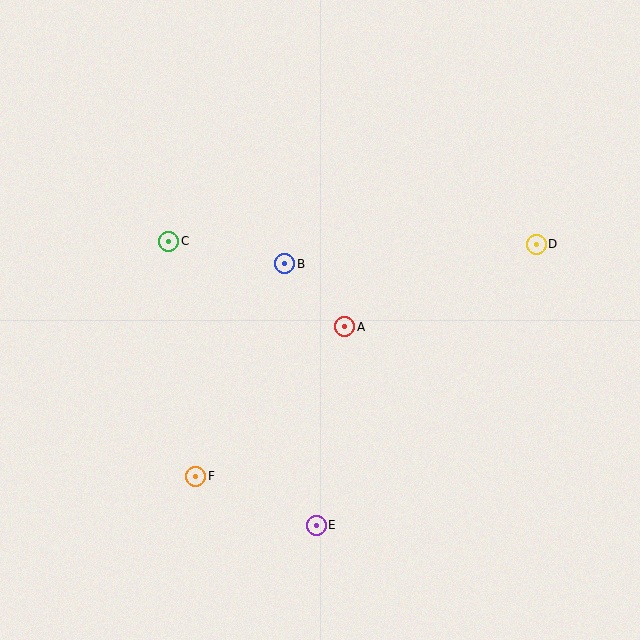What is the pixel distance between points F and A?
The distance between F and A is 211 pixels.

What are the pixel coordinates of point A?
Point A is at (345, 327).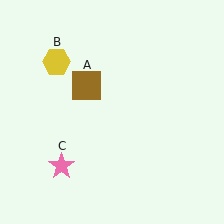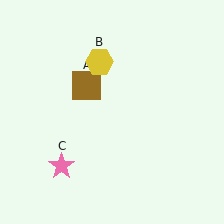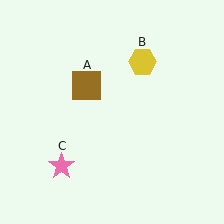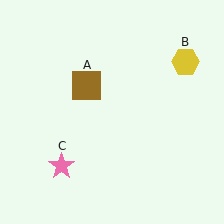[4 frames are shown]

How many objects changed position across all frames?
1 object changed position: yellow hexagon (object B).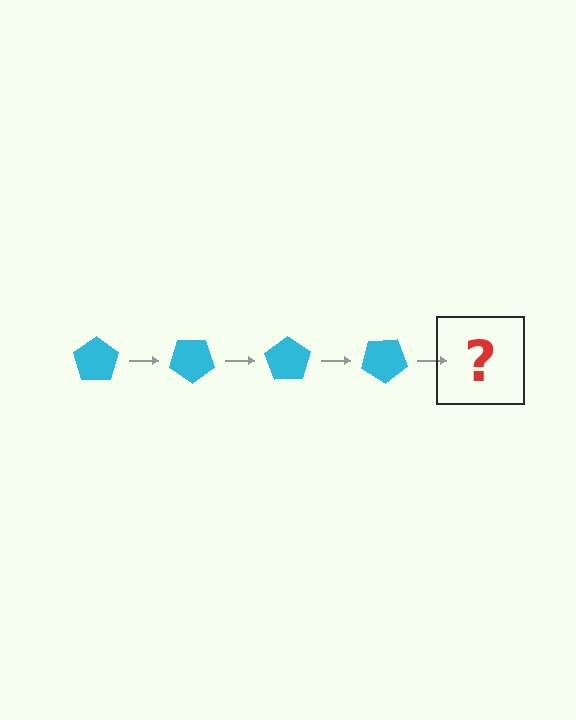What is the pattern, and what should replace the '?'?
The pattern is that the pentagon rotates 35 degrees each step. The '?' should be a cyan pentagon rotated 140 degrees.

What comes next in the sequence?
The next element should be a cyan pentagon rotated 140 degrees.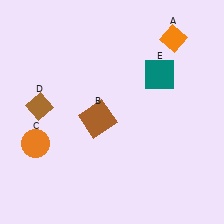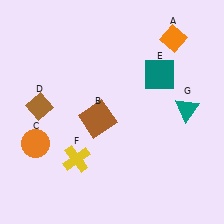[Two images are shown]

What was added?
A yellow cross (F), a teal triangle (G) were added in Image 2.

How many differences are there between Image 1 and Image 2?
There are 2 differences between the two images.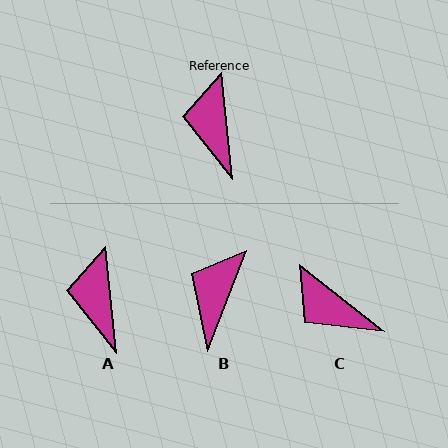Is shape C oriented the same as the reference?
No, it is off by about 46 degrees.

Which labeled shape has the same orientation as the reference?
A.